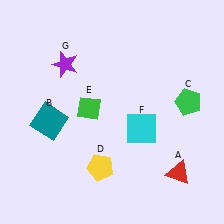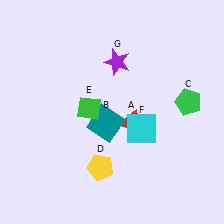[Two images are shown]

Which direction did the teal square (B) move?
The teal square (B) moved right.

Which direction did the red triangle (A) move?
The red triangle (A) moved up.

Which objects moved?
The objects that moved are: the red triangle (A), the teal square (B), the purple star (G).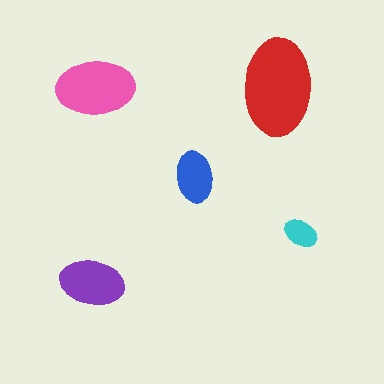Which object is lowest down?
The purple ellipse is bottommost.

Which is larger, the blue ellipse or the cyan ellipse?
The blue one.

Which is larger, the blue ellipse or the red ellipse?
The red one.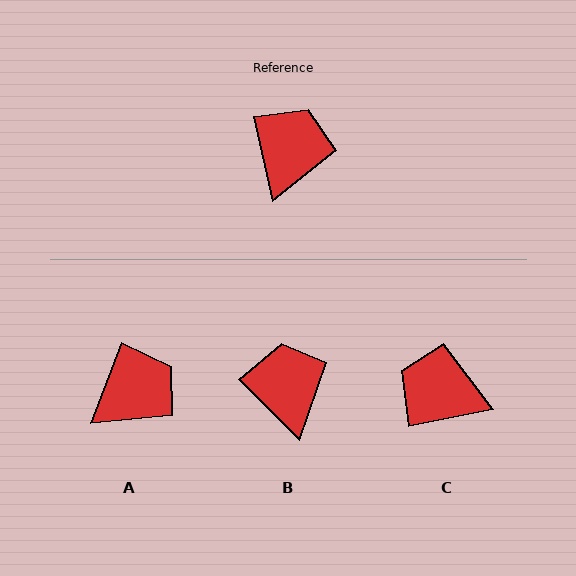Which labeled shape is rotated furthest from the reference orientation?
C, about 88 degrees away.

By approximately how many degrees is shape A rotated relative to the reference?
Approximately 34 degrees clockwise.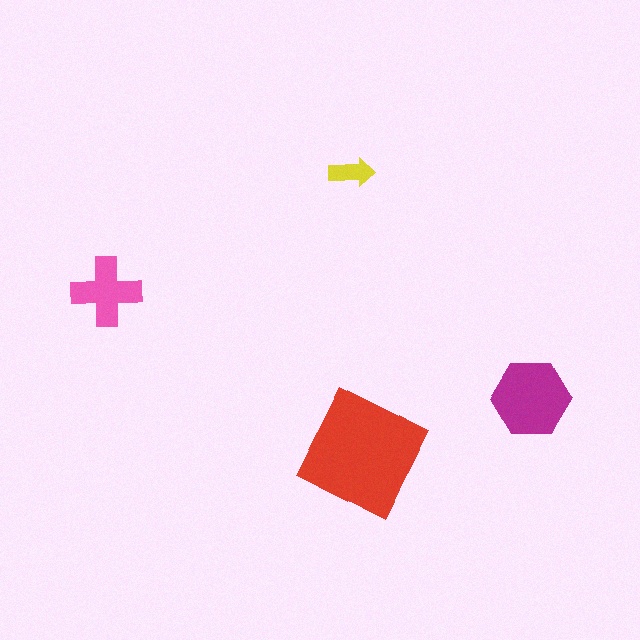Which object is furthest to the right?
The magenta hexagon is rightmost.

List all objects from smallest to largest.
The yellow arrow, the pink cross, the magenta hexagon, the red square.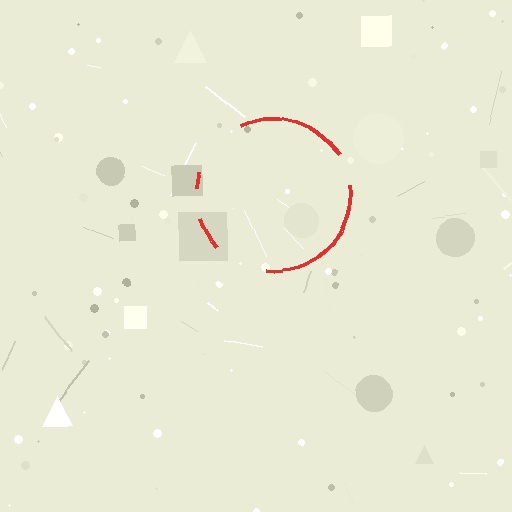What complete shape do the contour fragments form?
The contour fragments form a circle.